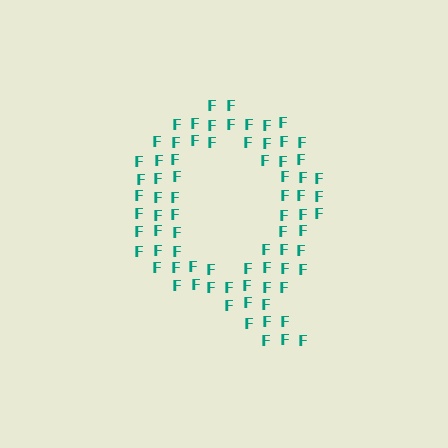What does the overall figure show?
The overall figure shows the letter Q.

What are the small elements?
The small elements are letter F's.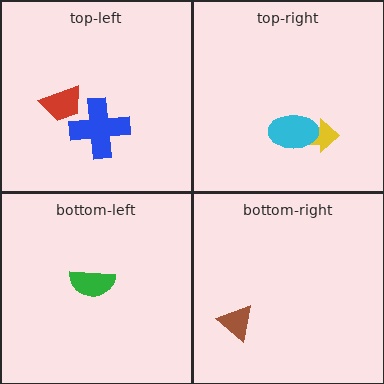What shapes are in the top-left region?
The blue cross, the red trapezoid.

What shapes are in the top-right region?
The yellow arrow, the cyan ellipse.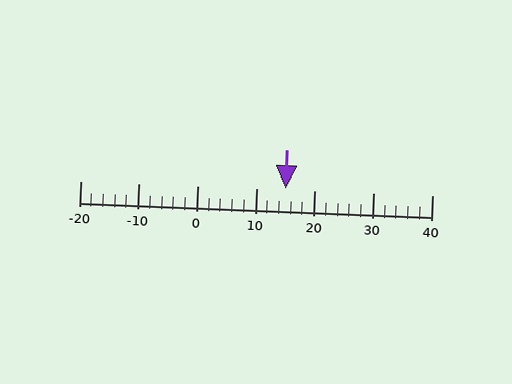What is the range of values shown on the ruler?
The ruler shows values from -20 to 40.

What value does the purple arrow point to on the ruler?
The purple arrow points to approximately 15.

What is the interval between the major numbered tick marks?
The major tick marks are spaced 10 units apart.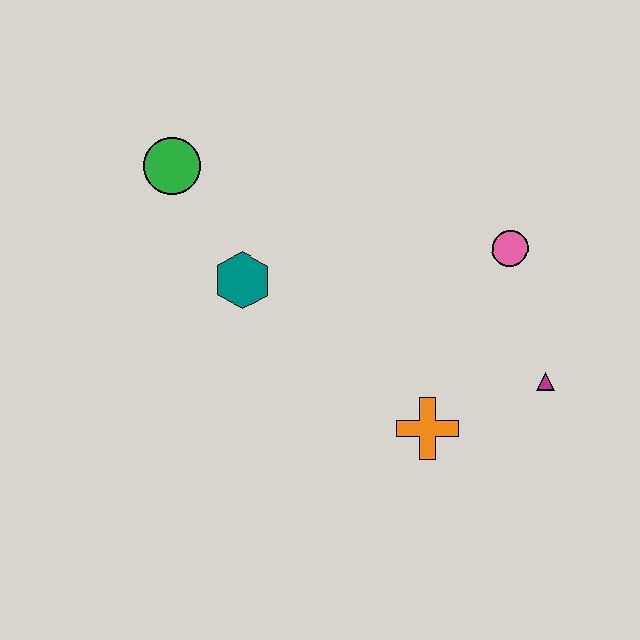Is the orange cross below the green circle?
Yes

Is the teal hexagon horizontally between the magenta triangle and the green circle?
Yes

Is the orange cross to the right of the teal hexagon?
Yes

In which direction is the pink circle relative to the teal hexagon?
The pink circle is to the right of the teal hexagon.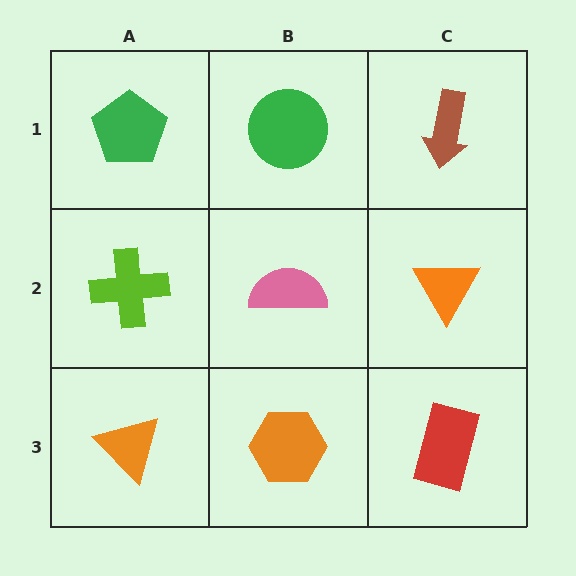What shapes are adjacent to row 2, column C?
A brown arrow (row 1, column C), a red rectangle (row 3, column C), a pink semicircle (row 2, column B).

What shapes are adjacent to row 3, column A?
A lime cross (row 2, column A), an orange hexagon (row 3, column B).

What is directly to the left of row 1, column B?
A green pentagon.